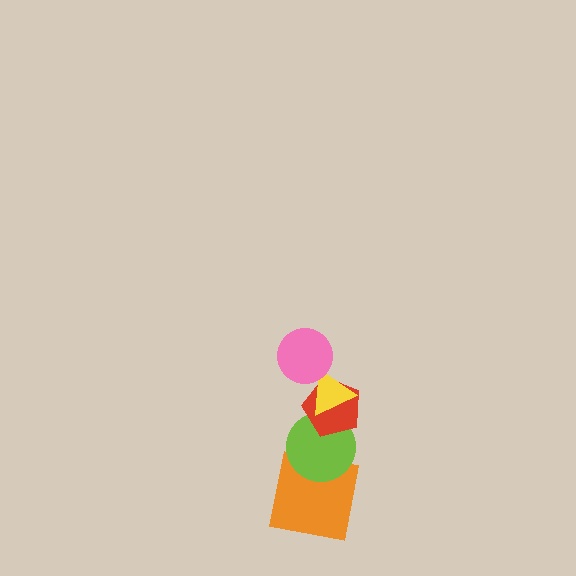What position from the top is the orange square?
The orange square is 5th from the top.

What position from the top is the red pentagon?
The red pentagon is 3rd from the top.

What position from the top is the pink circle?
The pink circle is 1st from the top.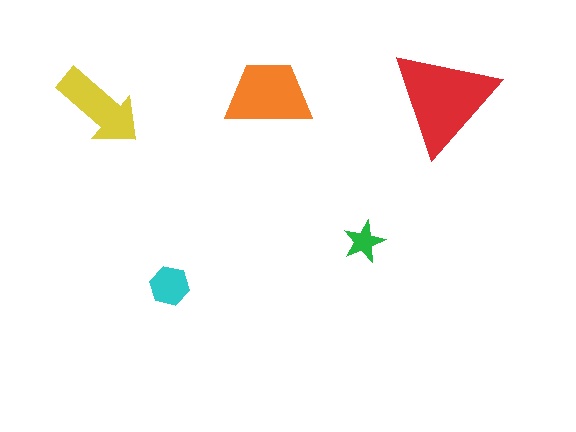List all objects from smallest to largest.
The green star, the cyan hexagon, the yellow arrow, the orange trapezoid, the red triangle.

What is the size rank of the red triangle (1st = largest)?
1st.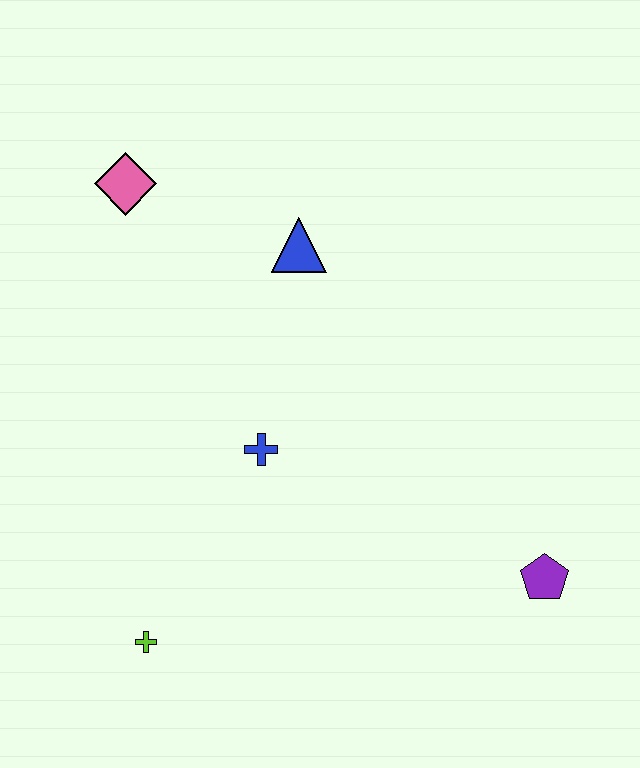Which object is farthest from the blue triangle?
The lime cross is farthest from the blue triangle.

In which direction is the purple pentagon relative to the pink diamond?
The purple pentagon is to the right of the pink diamond.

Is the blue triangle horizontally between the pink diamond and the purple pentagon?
Yes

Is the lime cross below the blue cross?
Yes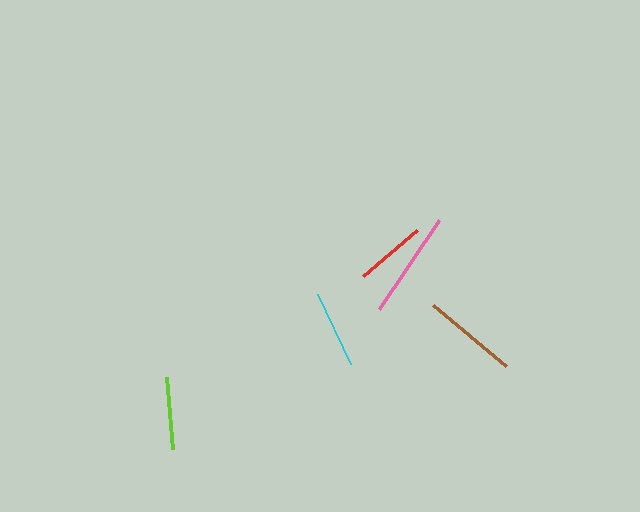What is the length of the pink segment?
The pink segment is approximately 108 pixels long.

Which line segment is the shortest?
The red line is the shortest at approximately 71 pixels.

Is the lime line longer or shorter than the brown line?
The brown line is longer than the lime line.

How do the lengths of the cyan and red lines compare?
The cyan and red lines are approximately the same length.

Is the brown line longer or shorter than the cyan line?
The brown line is longer than the cyan line.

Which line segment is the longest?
The pink line is the longest at approximately 108 pixels.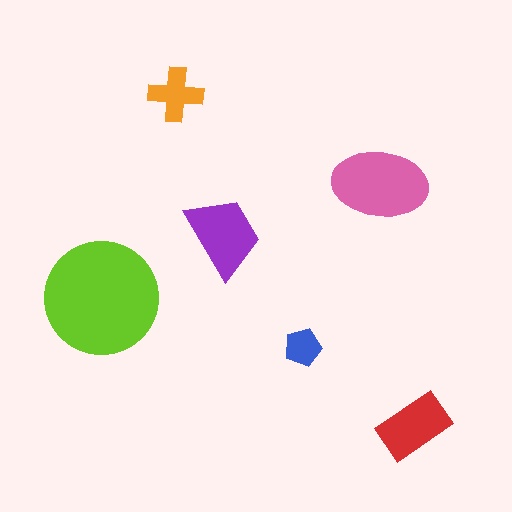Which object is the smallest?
The blue pentagon.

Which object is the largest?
The lime circle.